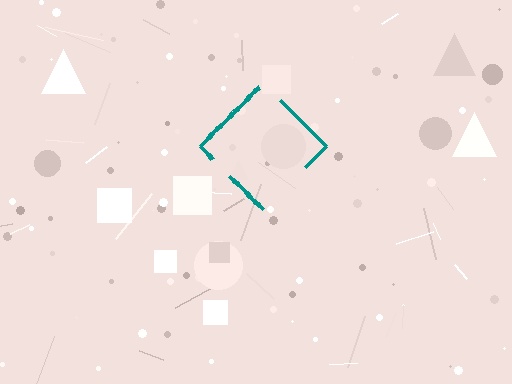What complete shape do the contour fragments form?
The contour fragments form a diamond.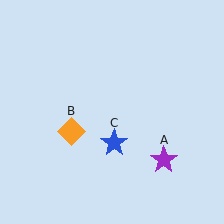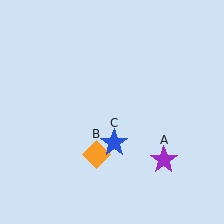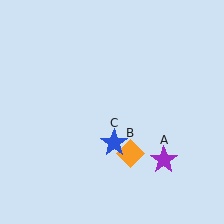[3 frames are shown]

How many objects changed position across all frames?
1 object changed position: orange diamond (object B).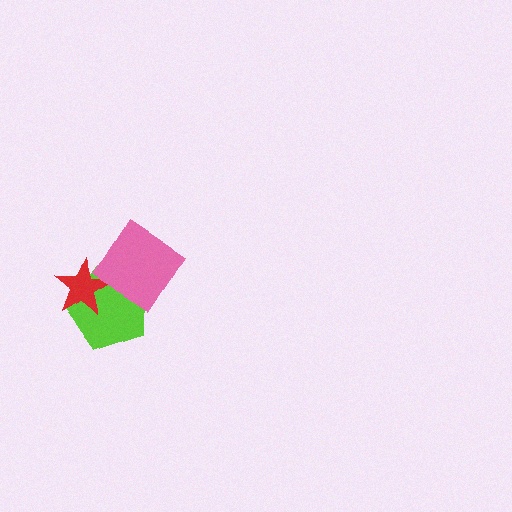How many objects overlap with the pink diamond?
2 objects overlap with the pink diamond.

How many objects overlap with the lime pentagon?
2 objects overlap with the lime pentagon.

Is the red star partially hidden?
Yes, it is partially covered by another shape.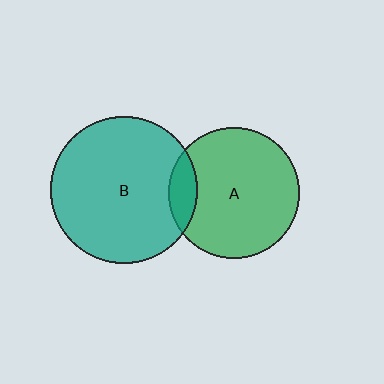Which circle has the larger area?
Circle B (teal).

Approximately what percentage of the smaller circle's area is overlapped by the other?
Approximately 10%.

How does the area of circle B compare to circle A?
Approximately 1.3 times.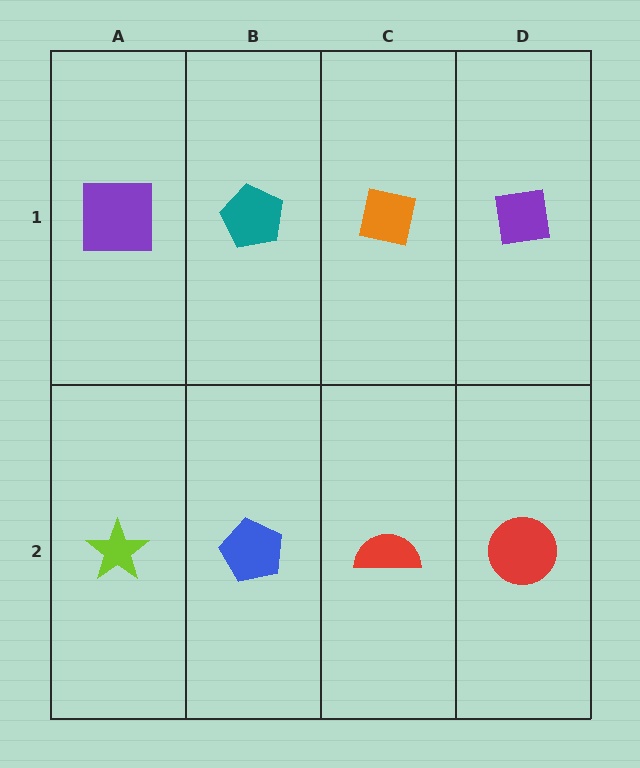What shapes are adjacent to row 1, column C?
A red semicircle (row 2, column C), a teal pentagon (row 1, column B), a purple square (row 1, column D).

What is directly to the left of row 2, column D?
A red semicircle.